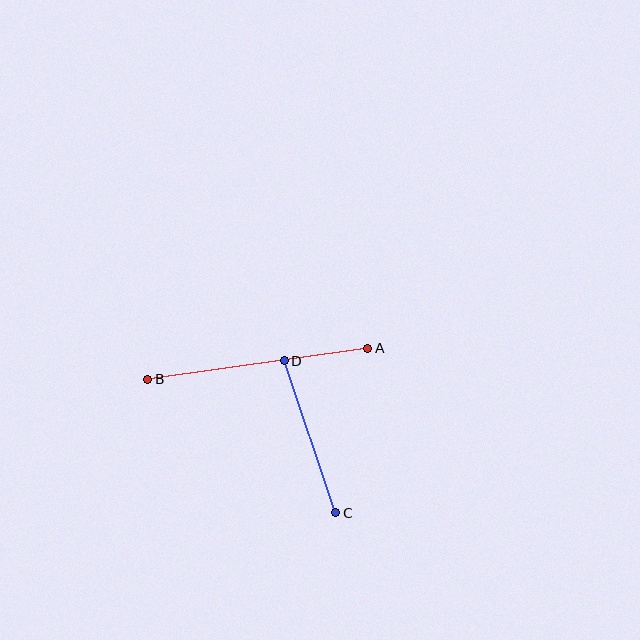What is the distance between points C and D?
The distance is approximately 160 pixels.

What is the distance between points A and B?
The distance is approximately 222 pixels.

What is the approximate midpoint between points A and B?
The midpoint is at approximately (258, 364) pixels.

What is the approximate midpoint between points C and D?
The midpoint is at approximately (310, 437) pixels.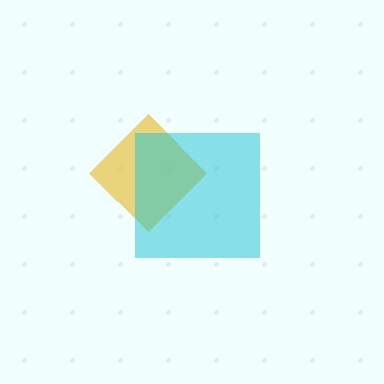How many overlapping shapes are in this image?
There are 2 overlapping shapes in the image.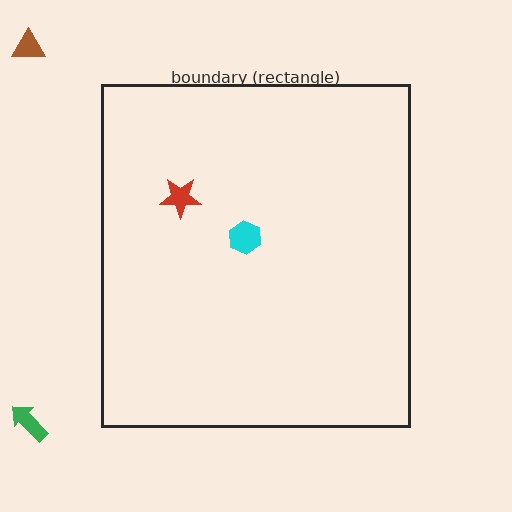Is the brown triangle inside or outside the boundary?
Outside.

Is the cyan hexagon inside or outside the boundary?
Inside.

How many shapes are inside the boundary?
2 inside, 2 outside.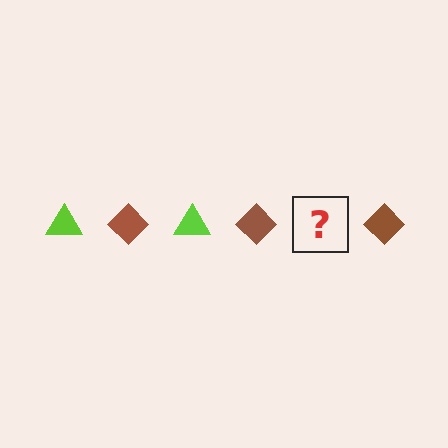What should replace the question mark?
The question mark should be replaced with a lime triangle.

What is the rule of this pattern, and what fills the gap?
The rule is that the pattern alternates between lime triangle and brown diamond. The gap should be filled with a lime triangle.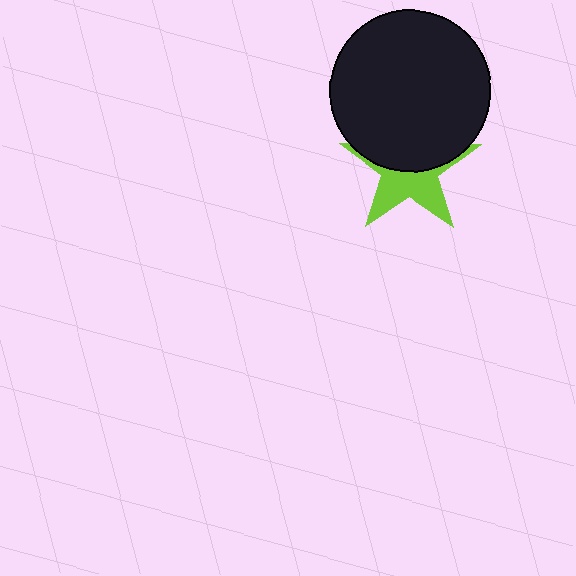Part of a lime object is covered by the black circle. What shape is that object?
It is a star.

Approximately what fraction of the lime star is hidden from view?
Roughly 52% of the lime star is hidden behind the black circle.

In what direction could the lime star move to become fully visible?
The lime star could move down. That would shift it out from behind the black circle entirely.